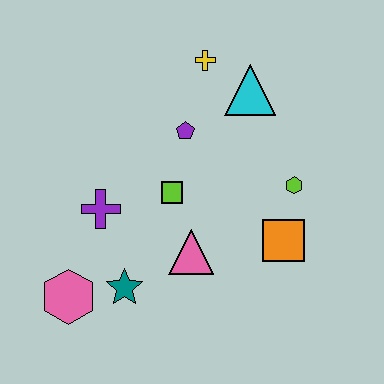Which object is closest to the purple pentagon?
The lime square is closest to the purple pentagon.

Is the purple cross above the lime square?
No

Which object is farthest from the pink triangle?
The yellow cross is farthest from the pink triangle.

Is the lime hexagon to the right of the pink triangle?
Yes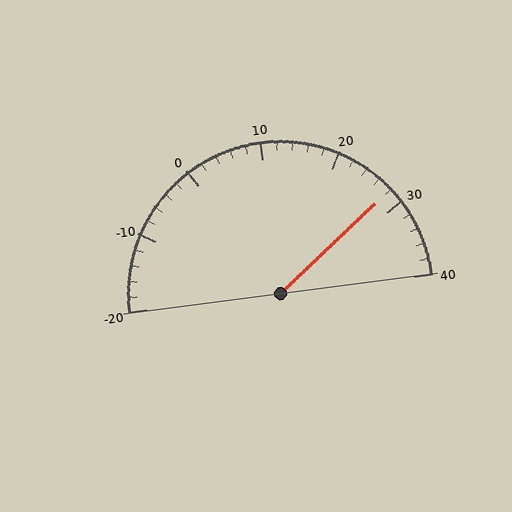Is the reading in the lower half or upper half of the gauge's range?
The reading is in the upper half of the range (-20 to 40).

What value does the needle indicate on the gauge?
The needle indicates approximately 28.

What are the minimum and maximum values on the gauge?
The gauge ranges from -20 to 40.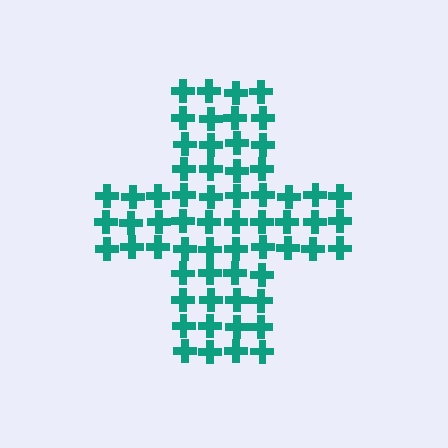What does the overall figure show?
The overall figure shows a cross.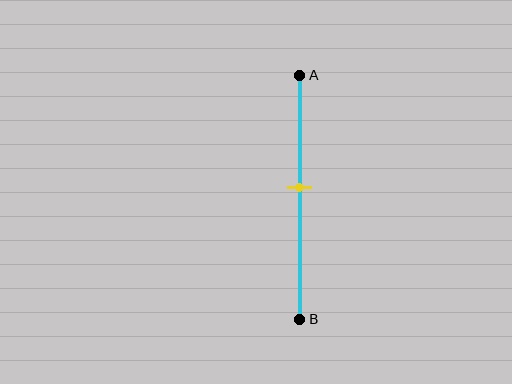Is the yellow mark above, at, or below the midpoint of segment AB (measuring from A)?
The yellow mark is above the midpoint of segment AB.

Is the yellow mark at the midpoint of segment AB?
No, the mark is at about 45% from A, not at the 50% midpoint.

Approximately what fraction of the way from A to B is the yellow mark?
The yellow mark is approximately 45% of the way from A to B.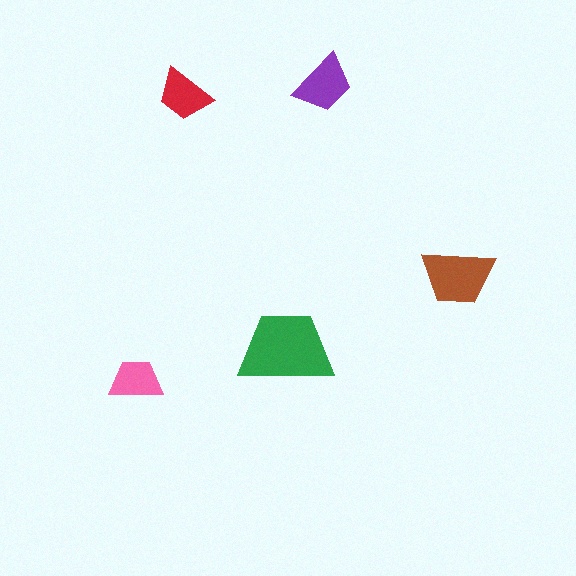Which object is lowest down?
The pink trapezoid is bottommost.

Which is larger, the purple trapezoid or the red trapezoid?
The purple one.